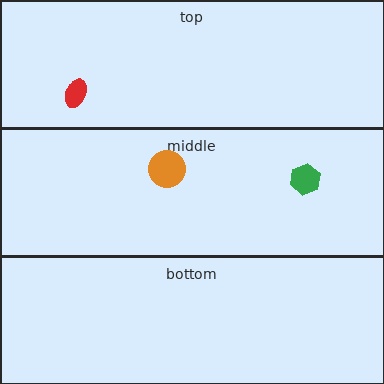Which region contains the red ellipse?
The top region.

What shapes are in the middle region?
The orange circle, the green hexagon.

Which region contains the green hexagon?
The middle region.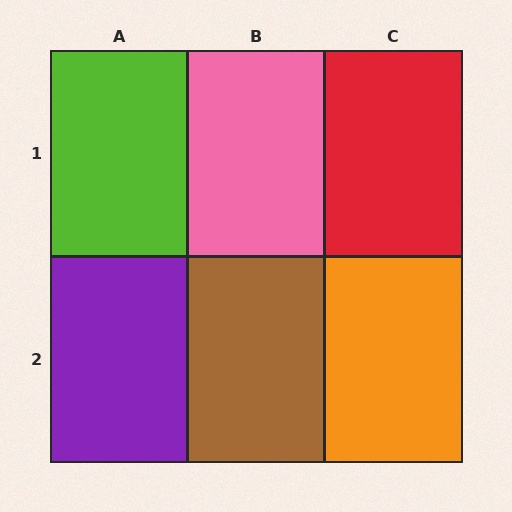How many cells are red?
1 cell is red.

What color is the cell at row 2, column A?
Purple.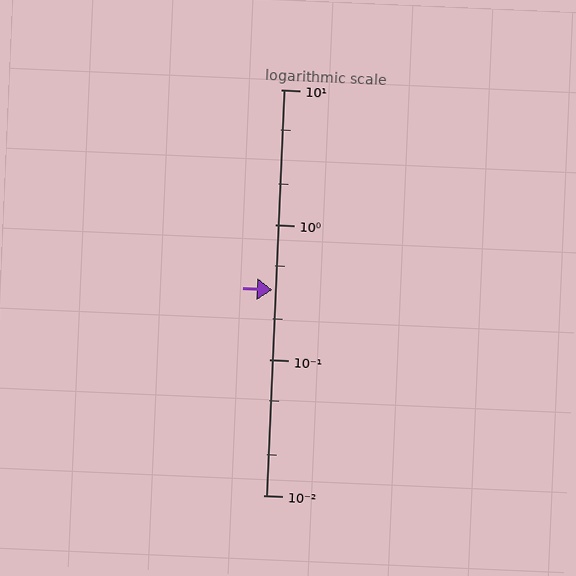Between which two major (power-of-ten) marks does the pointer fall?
The pointer is between 0.1 and 1.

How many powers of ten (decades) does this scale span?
The scale spans 3 decades, from 0.01 to 10.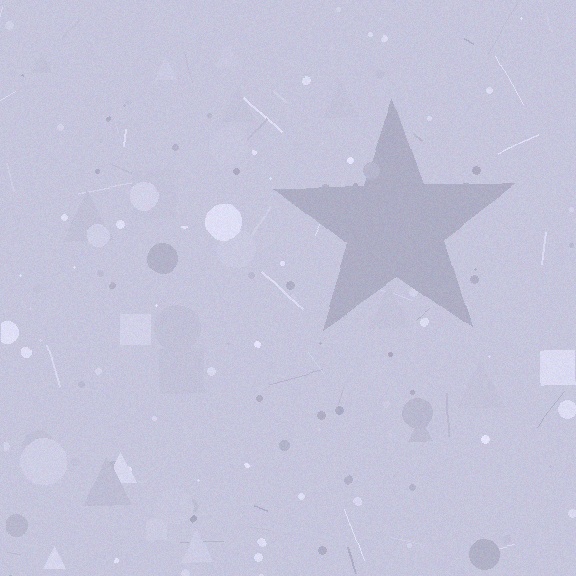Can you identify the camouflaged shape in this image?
The camouflaged shape is a star.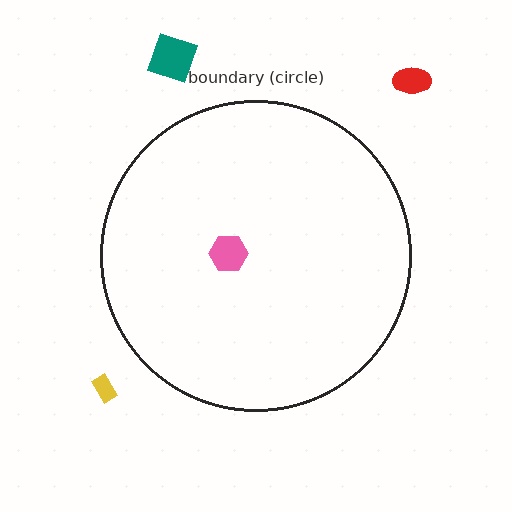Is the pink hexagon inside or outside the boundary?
Inside.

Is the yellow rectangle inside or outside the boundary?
Outside.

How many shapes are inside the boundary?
1 inside, 3 outside.